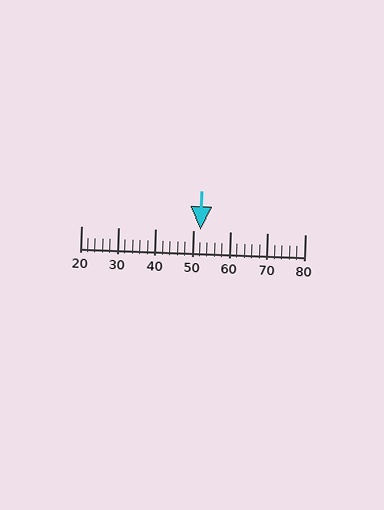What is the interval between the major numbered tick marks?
The major tick marks are spaced 10 units apart.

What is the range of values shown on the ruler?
The ruler shows values from 20 to 80.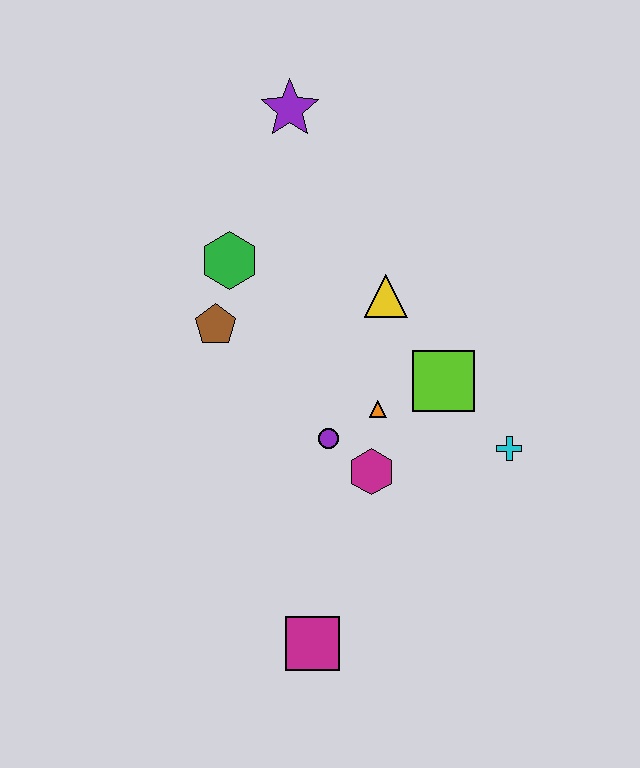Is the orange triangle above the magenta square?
Yes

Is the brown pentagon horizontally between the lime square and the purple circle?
No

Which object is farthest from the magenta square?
The purple star is farthest from the magenta square.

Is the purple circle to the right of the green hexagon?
Yes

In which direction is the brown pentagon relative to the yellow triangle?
The brown pentagon is to the left of the yellow triangle.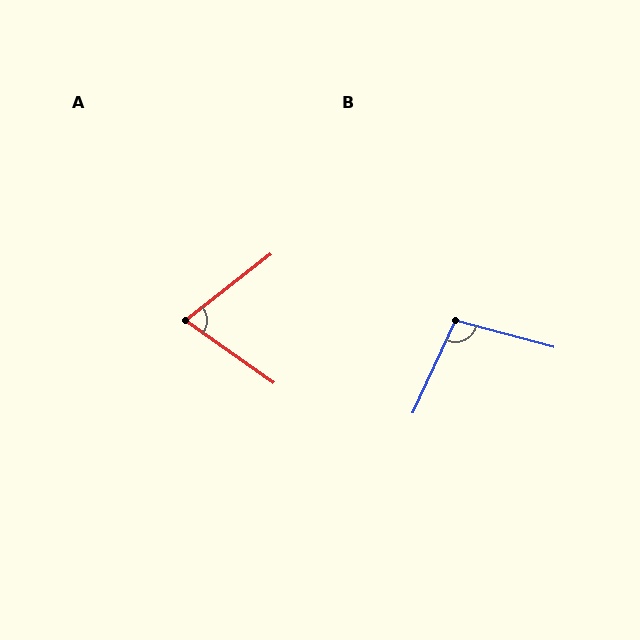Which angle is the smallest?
A, at approximately 73 degrees.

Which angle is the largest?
B, at approximately 100 degrees.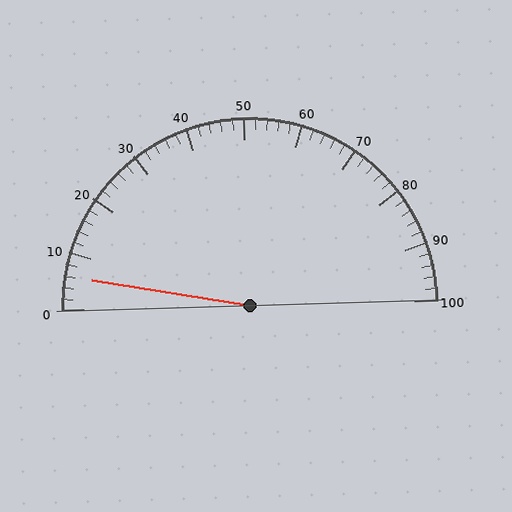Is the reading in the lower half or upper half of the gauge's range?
The reading is in the lower half of the range (0 to 100).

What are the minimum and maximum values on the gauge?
The gauge ranges from 0 to 100.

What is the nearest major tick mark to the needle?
The nearest major tick mark is 10.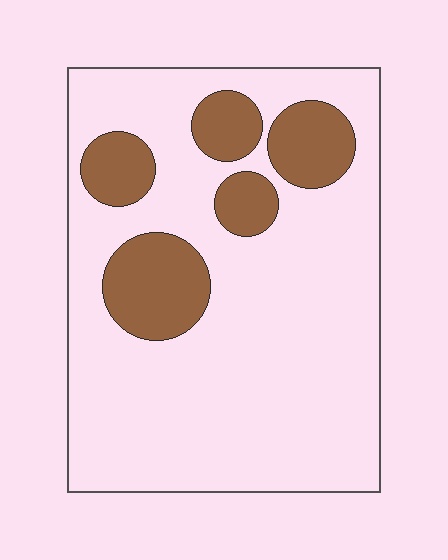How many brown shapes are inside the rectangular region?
5.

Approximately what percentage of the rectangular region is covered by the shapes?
Approximately 20%.